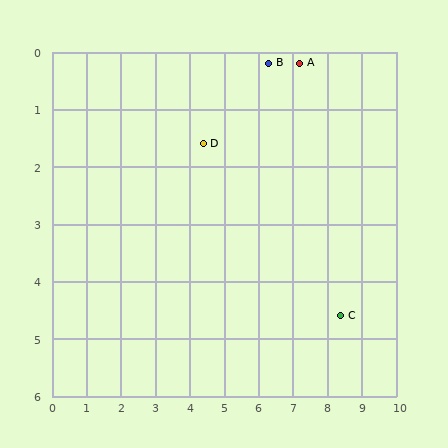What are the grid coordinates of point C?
Point C is at approximately (8.4, 4.6).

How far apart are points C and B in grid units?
Points C and B are about 4.9 grid units apart.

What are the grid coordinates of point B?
Point B is at approximately (6.3, 0.2).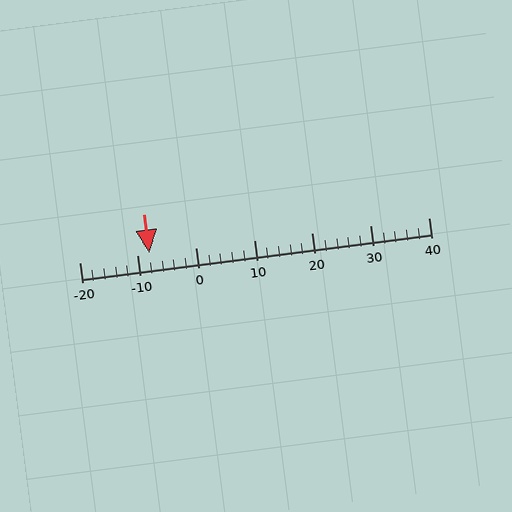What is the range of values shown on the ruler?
The ruler shows values from -20 to 40.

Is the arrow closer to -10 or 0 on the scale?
The arrow is closer to -10.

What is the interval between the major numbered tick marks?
The major tick marks are spaced 10 units apart.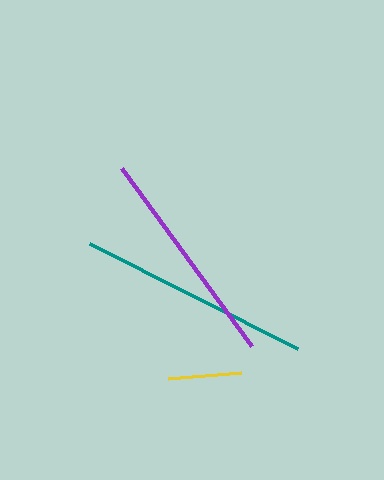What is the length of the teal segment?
The teal segment is approximately 233 pixels long.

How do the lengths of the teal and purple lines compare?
The teal and purple lines are approximately the same length.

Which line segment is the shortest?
The yellow line is the shortest at approximately 73 pixels.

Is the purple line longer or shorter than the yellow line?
The purple line is longer than the yellow line.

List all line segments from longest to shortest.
From longest to shortest: teal, purple, yellow.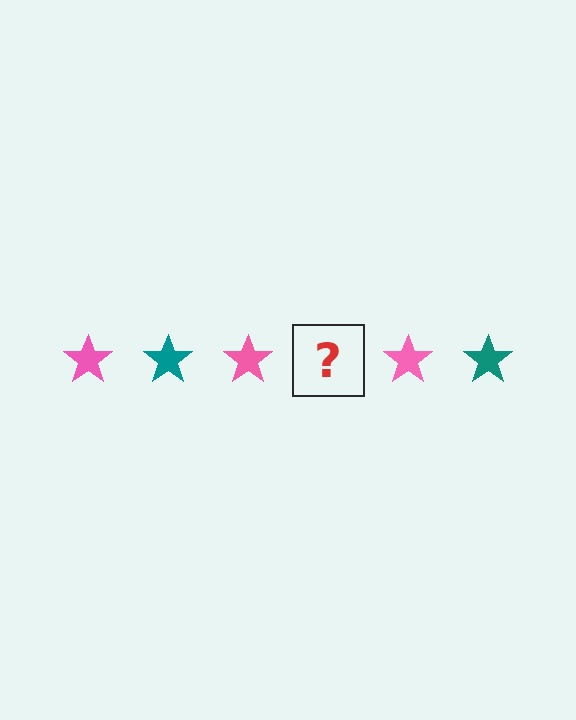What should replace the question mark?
The question mark should be replaced with a teal star.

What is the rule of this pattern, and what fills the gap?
The rule is that the pattern cycles through pink, teal stars. The gap should be filled with a teal star.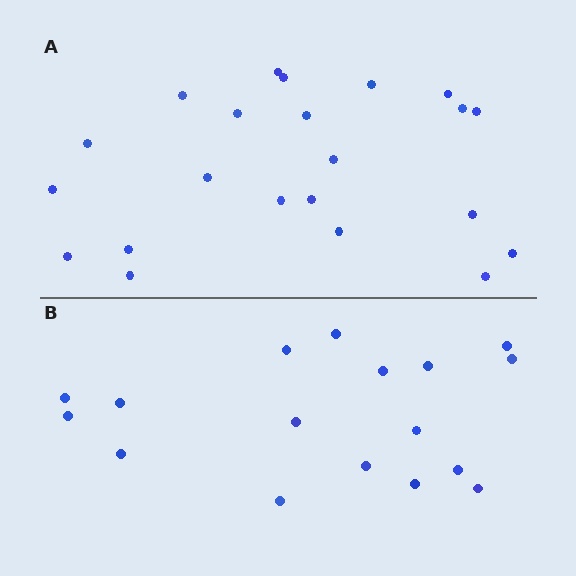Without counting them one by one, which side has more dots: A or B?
Region A (the top region) has more dots.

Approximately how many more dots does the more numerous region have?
Region A has about 5 more dots than region B.